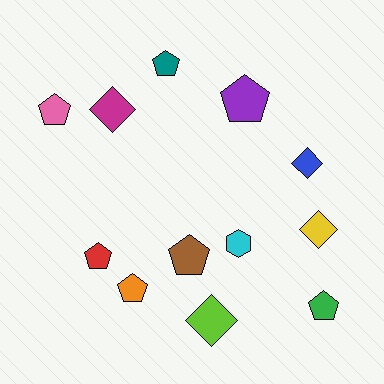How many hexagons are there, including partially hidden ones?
There is 1 hexagon.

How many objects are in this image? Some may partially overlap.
There are 12 objects.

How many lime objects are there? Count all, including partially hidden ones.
There is 1 lime object.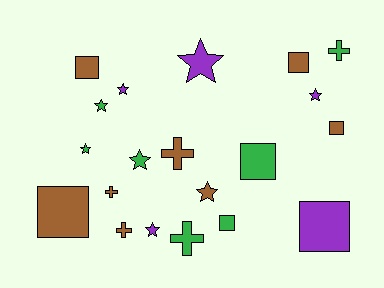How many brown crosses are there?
There are 3 brown crosses.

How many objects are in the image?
There are 20 objects.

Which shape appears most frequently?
Star, with 8 objects.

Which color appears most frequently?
Brown, with 8 objects.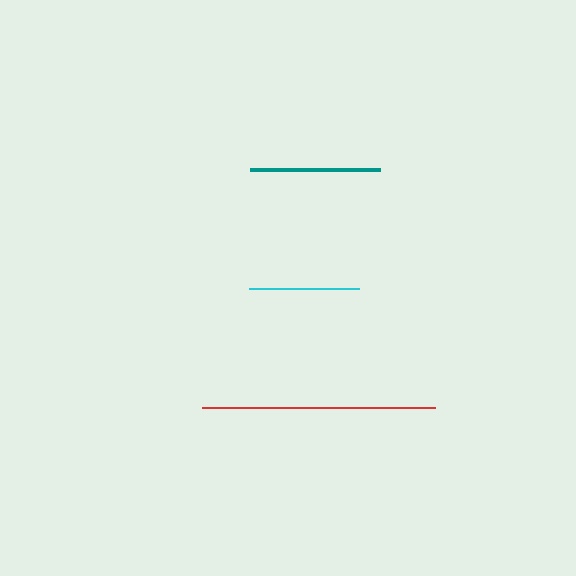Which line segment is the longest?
The red line is the longest at approximately 233 pixels.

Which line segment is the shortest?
The cyan line is the shortest at approximately 111 pixels.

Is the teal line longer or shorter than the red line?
The red line is longer than the teal line.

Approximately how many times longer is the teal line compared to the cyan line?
The teal line is approximately 1.2 times the length of the cyan line.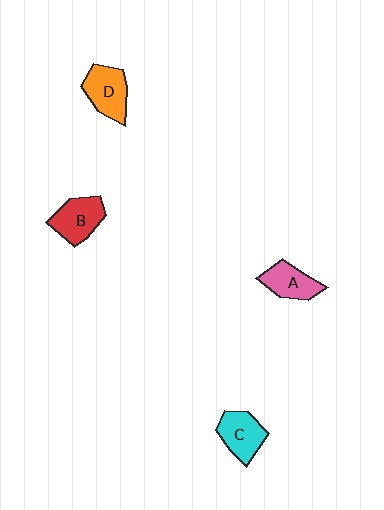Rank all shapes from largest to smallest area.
From largest to smallest: D (orange), B (red), C (cyan), A (pink).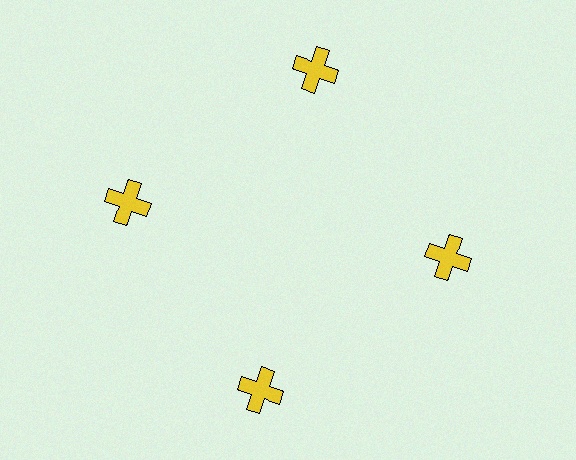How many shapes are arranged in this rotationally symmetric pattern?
There are 4 shapes, arranged in 4 groups of 1.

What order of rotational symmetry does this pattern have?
This pattern has 4-fold rotational symmetry.